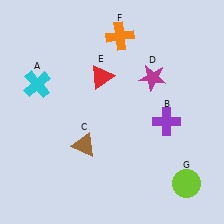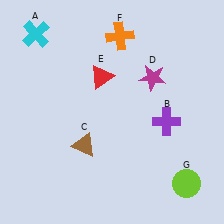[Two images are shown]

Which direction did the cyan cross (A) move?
The cyan cross (A) moved up.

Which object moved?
The cyan cross (A) moved up.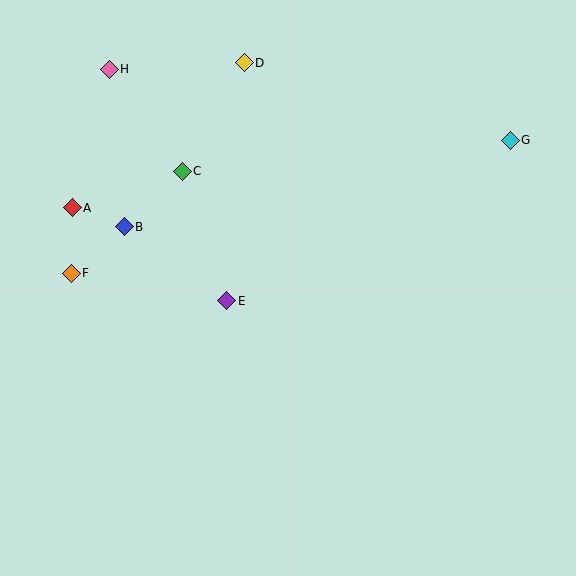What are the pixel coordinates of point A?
Point A is at (72, 208).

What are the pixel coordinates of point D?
Point D is at (244, 63).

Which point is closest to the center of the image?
Point E at (227, 301) is closest to the center.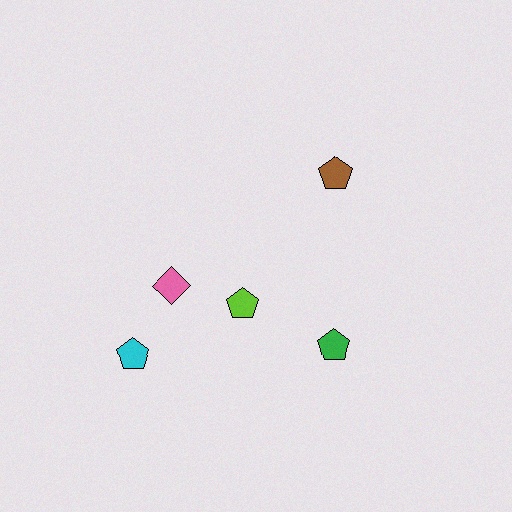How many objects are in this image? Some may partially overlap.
There are 5 objects.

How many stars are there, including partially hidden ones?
There are no stars.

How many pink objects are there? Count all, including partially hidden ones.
There is 1 pink object.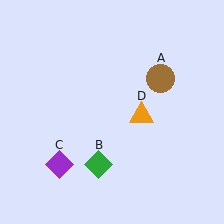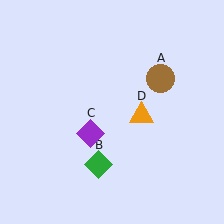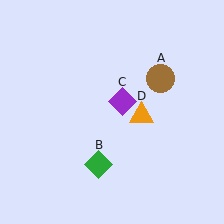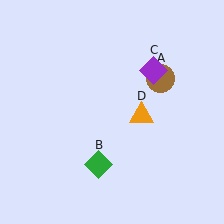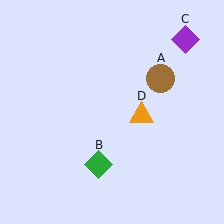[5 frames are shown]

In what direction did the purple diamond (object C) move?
The purple diamond (object C) moved up and to the right.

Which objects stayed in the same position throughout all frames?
Brown circle (object A) and green diamond (object B) and orange triangle (object D) remained stationary.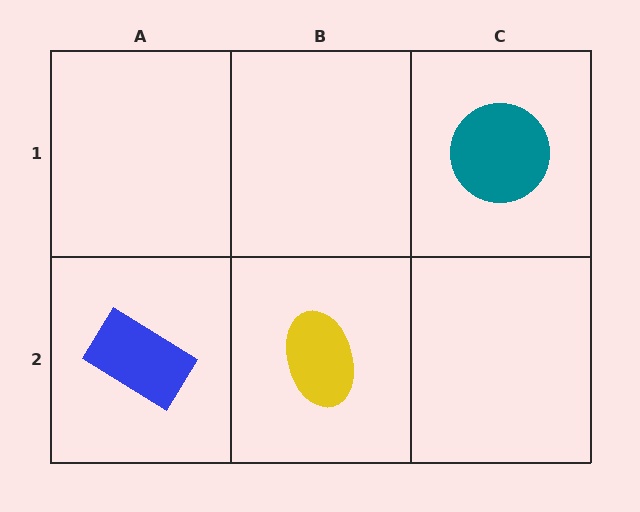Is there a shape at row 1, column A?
No, that cell is empty.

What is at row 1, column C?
A teal circle.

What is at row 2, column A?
A blue rectangle.